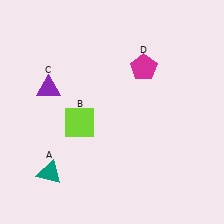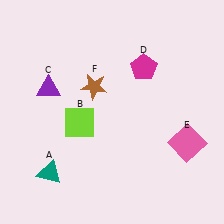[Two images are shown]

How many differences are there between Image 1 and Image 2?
There are 2 differences between the two images.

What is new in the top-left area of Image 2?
A brown star (F) was added in the top-left area of Image 2.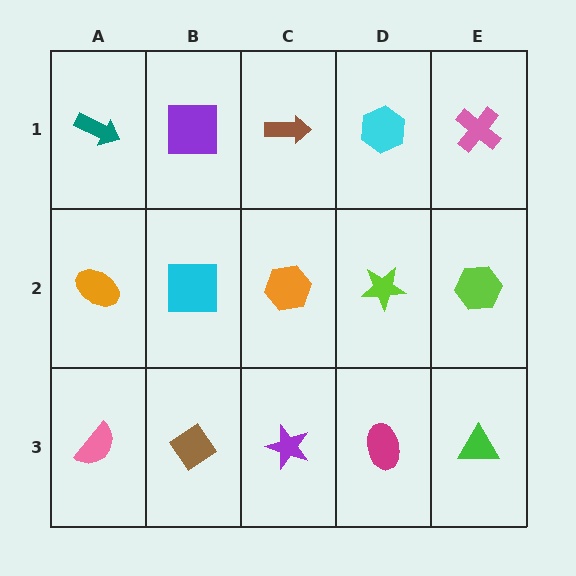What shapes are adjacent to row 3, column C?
An orange hexagon (row 2, column C), a brown diamond (row 3, column B), a magenta ellipse (row 3, column D).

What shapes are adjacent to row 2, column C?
A brown arrow (row 1, column C), a purple star (row 3, column C), a cyan square (row 2, column B), a lime star (row 2, column D).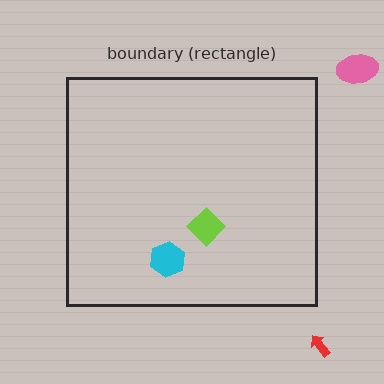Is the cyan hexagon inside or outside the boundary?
Inside.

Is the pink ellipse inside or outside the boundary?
Outside.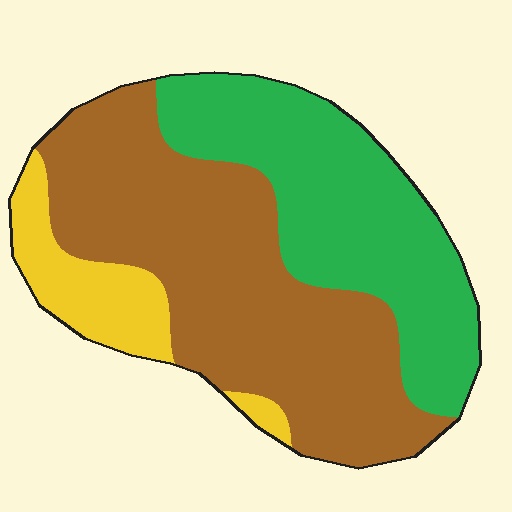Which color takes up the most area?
Brown, at roughly 50%.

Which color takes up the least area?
Yellow, at roughly 15%.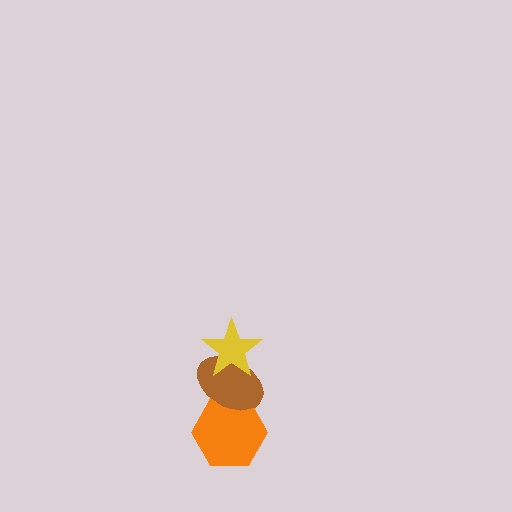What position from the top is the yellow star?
The yellow star is 1st from the top.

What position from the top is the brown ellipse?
The brown ellipse is 2nd from the top.